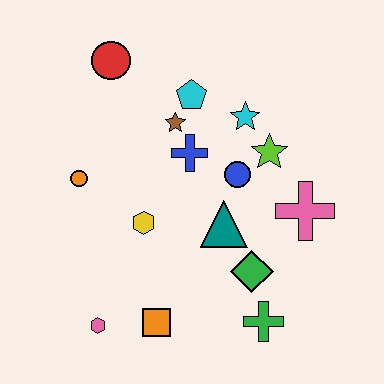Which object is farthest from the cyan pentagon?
The pink hexagon is farthest from the cyan pentagon.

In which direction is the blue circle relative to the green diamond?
The blue circle is above the green diamond.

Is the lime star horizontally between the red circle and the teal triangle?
No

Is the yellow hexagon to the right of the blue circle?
No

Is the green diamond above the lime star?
No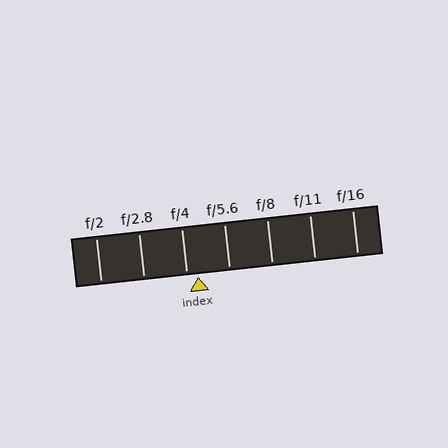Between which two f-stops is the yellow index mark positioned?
The index mark is between f/4 and f/5.6.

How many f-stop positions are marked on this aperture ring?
There are 7 f-stop positions marked.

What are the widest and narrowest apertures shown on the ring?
The widest aperture shown is f/2 and the narrowest is f/16.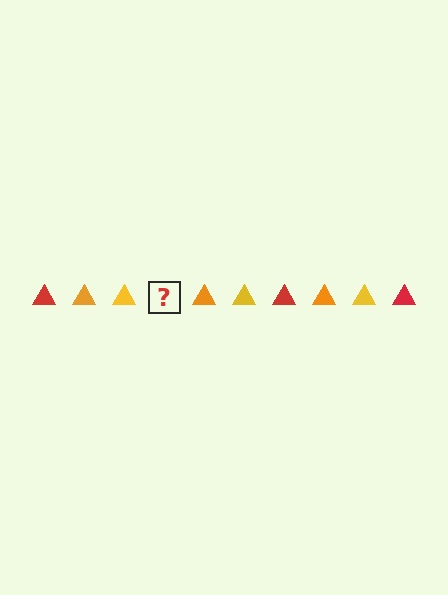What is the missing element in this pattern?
The missing element is a red triangle.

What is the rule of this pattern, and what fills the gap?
The rule is that the pattern cycles through red, orange, yellow triangles. The gap should be filled with a red triangle.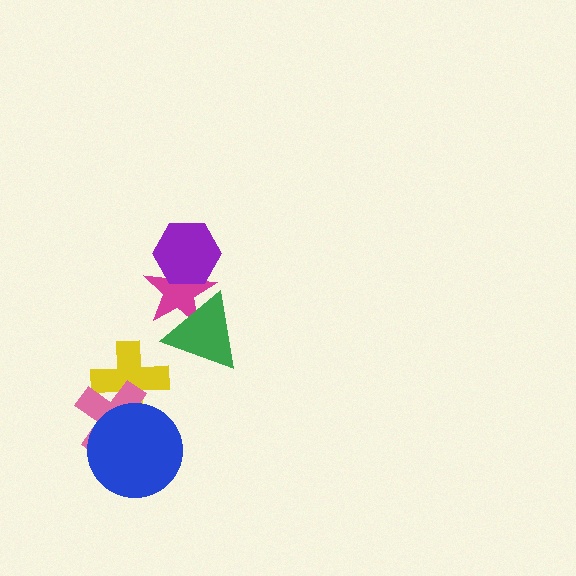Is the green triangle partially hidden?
No, no other shape covers it.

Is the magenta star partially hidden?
Yes, it is partially covered by another shape.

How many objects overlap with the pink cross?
2 objects overlap with the pink cross.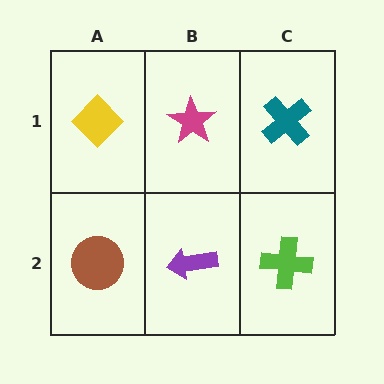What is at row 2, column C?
A lime cross.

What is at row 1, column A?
A yellow diamond.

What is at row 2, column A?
A brown circle.